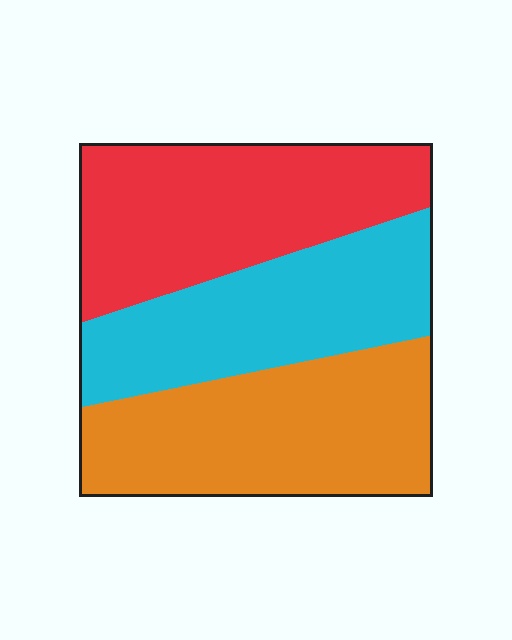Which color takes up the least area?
Cyan, at roughly 30%.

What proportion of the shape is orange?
Orange covers 35% of the shape.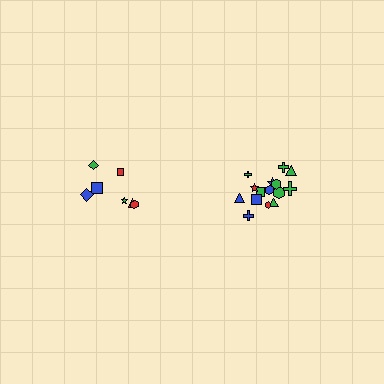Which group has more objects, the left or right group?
The right group.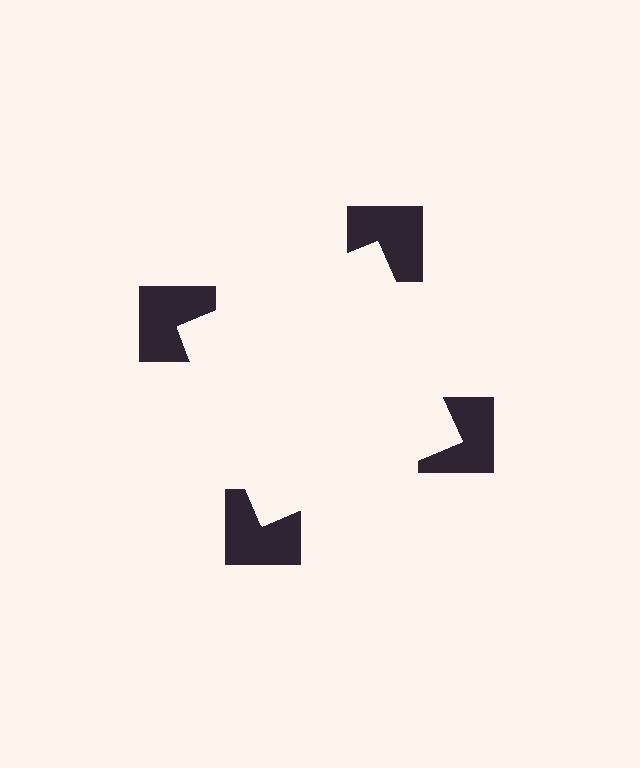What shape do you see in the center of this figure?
An illusory square — its edges are inferred from the aligned wedge cuts in the notched squares, not physically drawn.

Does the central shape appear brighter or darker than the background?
It typically appears slightly brighter than the background, even though no actual brightness change is drawn.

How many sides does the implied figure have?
4 sides.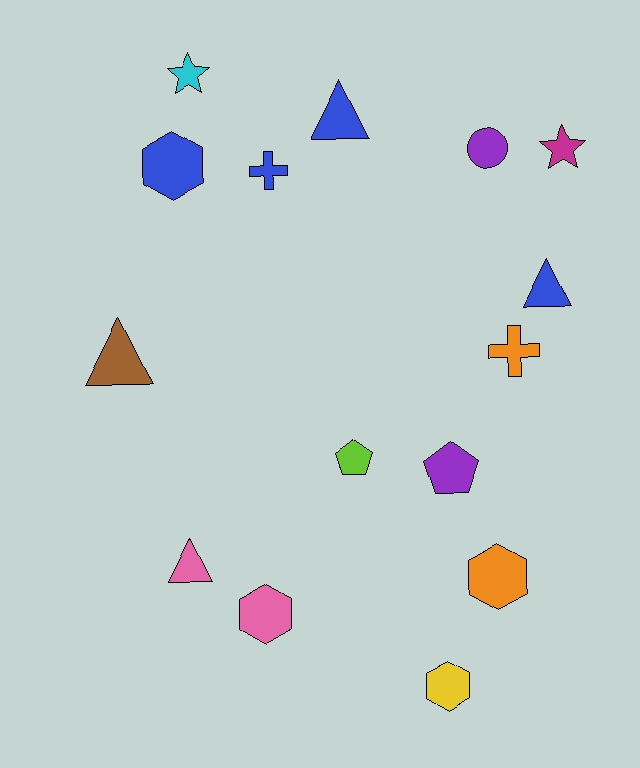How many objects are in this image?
There are 15 objects.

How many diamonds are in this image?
There are no diamonds.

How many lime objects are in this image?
There is 1 lime object.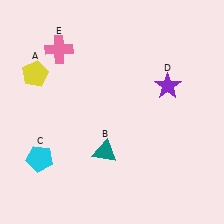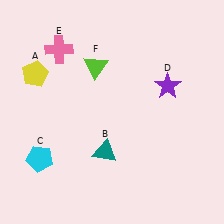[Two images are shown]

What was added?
A lime triangle (F) was added in Image 2.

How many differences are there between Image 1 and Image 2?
There is 1 difference between the two images.